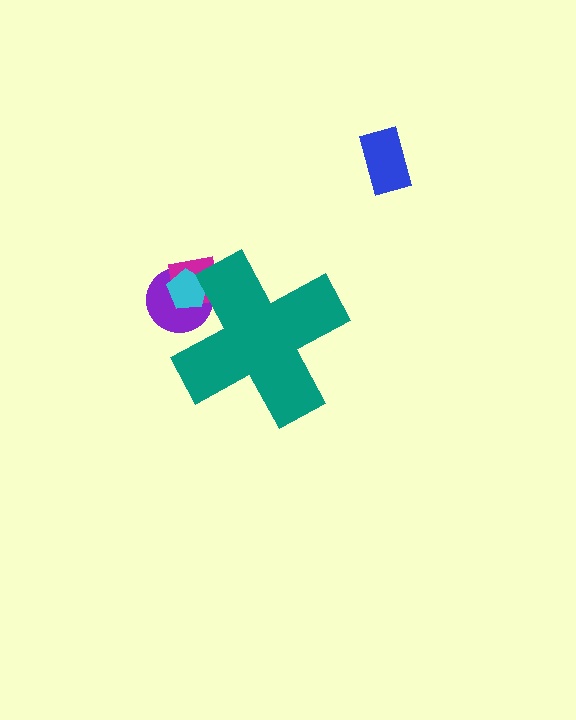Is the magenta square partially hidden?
Yes, the magenta square is partially hidden behind the teal cross.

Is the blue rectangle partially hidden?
No, the blue rectangle is fully visible.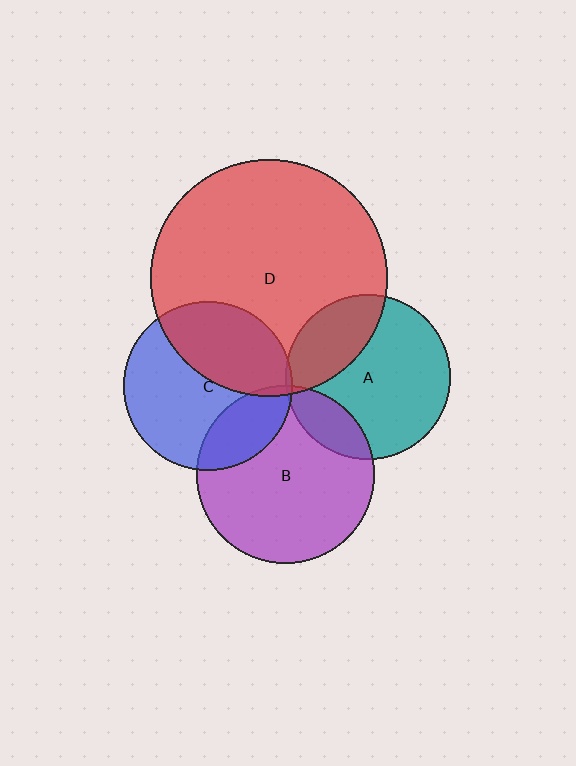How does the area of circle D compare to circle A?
Approximately 2.1 times.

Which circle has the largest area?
Circle D (red).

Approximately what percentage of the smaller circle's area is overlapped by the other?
Approximately 30%.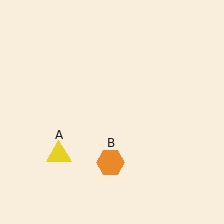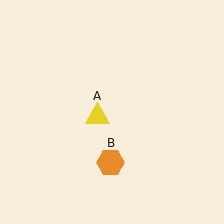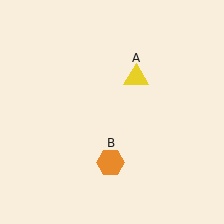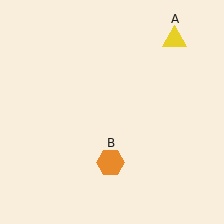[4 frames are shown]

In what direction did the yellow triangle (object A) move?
The yellow triangle (object A) moved up and to the right.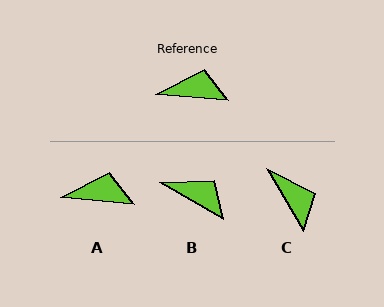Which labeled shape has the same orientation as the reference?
A.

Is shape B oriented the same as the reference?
No, it is off by about 25 degrees.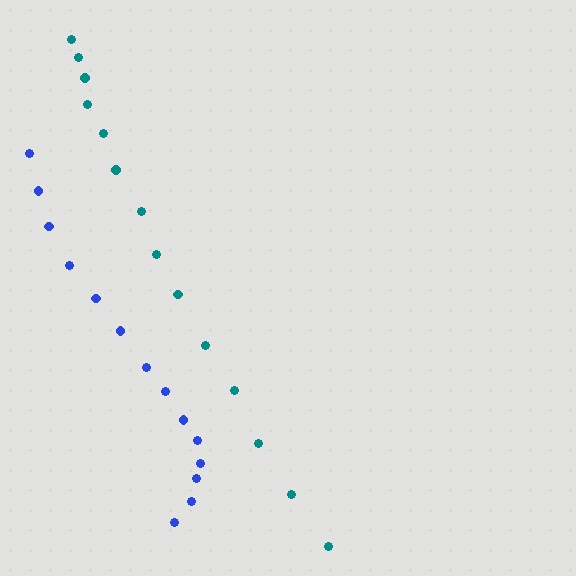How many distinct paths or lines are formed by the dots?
There are 2 distinct paths.